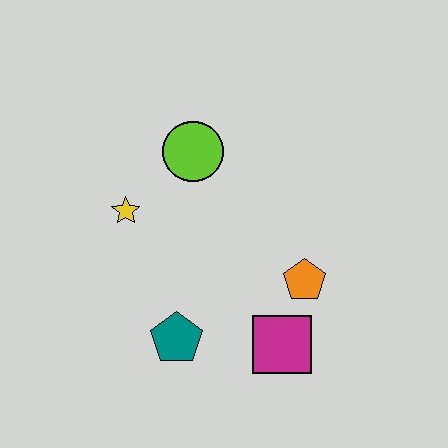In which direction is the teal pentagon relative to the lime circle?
The teal pentagon is below the lime circle.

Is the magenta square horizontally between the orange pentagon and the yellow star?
Yes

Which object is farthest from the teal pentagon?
The lime circle is farthest from the teal pentagon.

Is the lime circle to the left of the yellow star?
No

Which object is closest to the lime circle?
The yellow star is closest to the lime circle.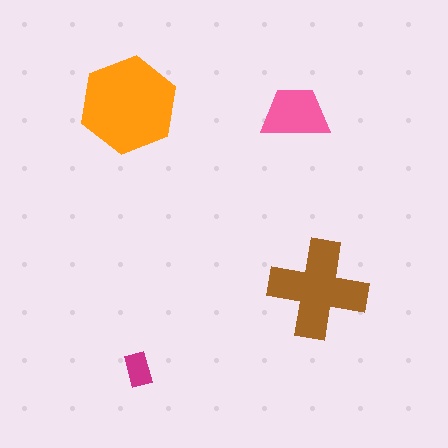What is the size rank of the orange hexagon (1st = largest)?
1st.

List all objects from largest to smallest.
The orange hexagon, the brown cross, the pink trapezoid, the magenta rectangle.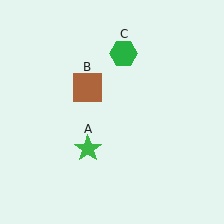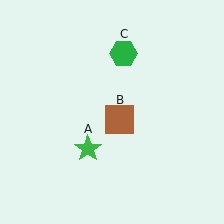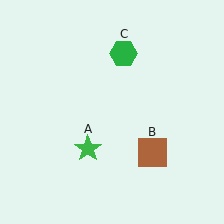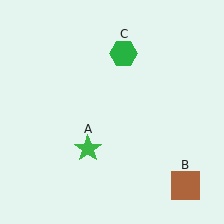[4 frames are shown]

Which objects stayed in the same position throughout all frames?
Green star (object A) and green hexagon (object C) remained stationary.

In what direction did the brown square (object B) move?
The brown square (object B) moved down and to the right.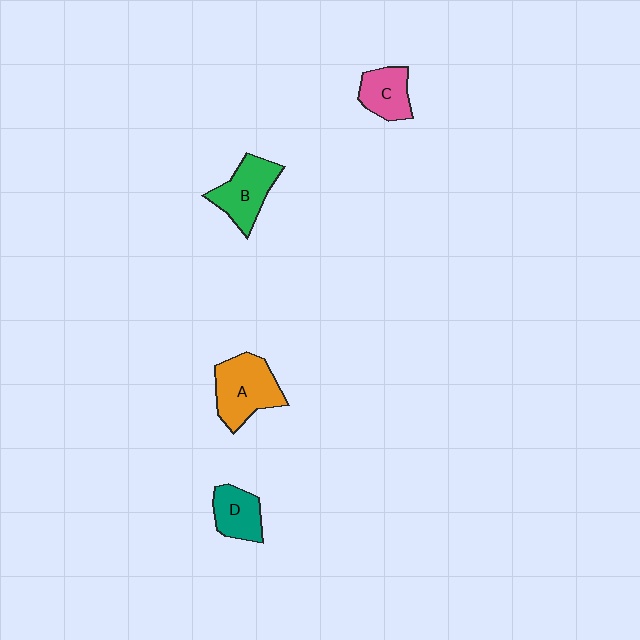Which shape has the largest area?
Shape A (orange).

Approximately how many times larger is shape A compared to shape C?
Approximately 1.6 times.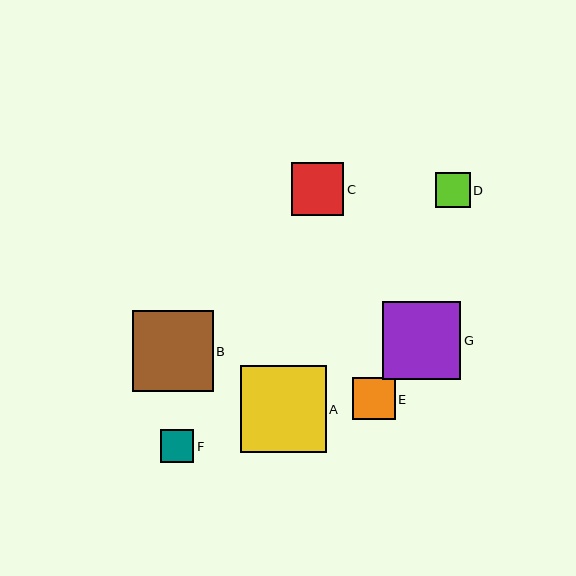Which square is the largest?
Square A is the largest with a size of approximately 86 pixels.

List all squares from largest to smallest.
From largest to smallest: A, B, G, C, E, D, F.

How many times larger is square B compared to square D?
Square B is approximately 2.3 times the size of square D.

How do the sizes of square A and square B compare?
Square A and square B are approximately the same size.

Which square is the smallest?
Square F is the smallest with a size of approximately 34 pixels.